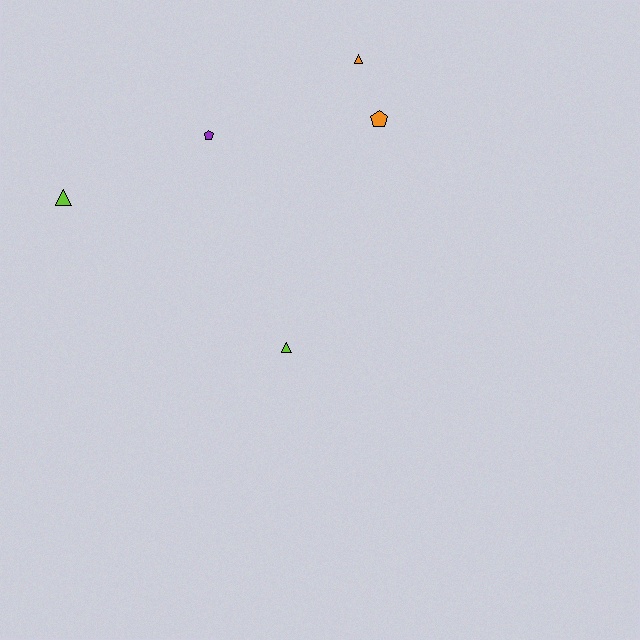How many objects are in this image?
There are 5 objects.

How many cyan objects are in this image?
There are no cyan objects.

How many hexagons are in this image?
There are no hexagons.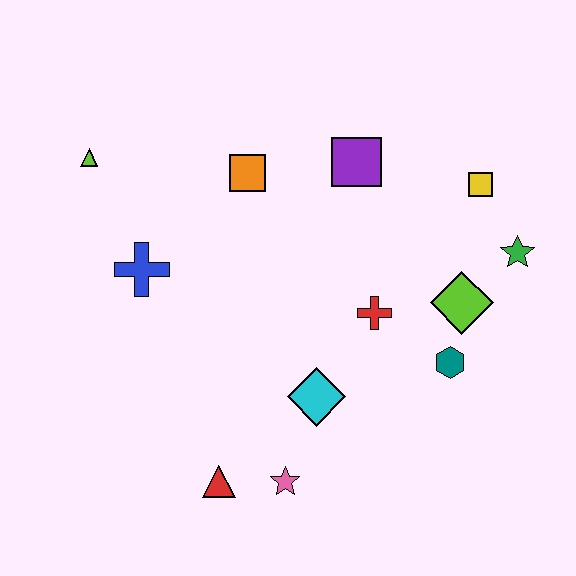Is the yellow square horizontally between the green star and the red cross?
Yes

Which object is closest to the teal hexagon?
The lime diamond is closest to the teal hexagon.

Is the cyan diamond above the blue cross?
No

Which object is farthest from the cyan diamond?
The lime triangle is farthest from the cyan diamond.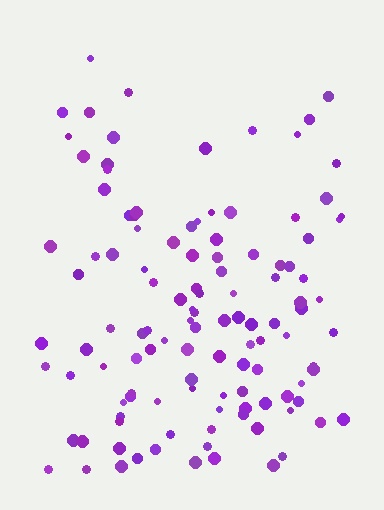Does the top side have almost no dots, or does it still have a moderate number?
Still a moderate number, just noticeably fewer than the bottom.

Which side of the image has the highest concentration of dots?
The bottom.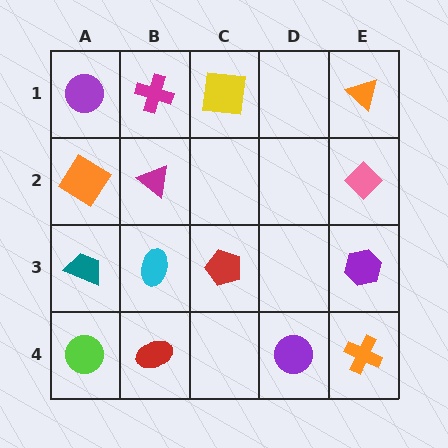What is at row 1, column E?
An orange triangle.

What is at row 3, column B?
A cyan ellipse.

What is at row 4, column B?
A red ellipse.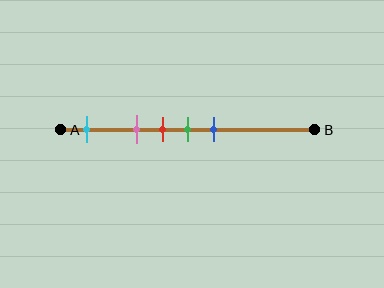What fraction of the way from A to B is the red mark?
The red mark is approximately 40% (0.4) of the way from A to B.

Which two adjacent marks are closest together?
The red and green marks are the closest adjacent pair.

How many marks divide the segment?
There are 5 marks dividing the segment.